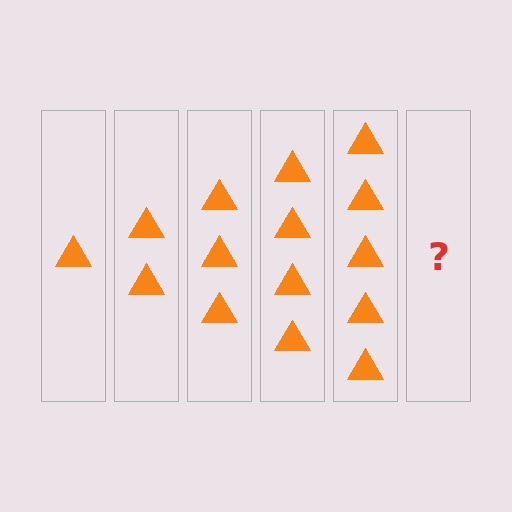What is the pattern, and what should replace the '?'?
The pattern is that each step adds one more triangle. The '?' should be 6 triangles.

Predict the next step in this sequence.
The next step is 6 triangles.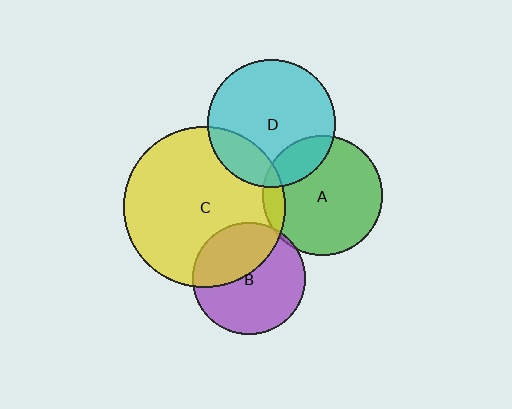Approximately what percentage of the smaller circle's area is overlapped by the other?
Approximately 10%.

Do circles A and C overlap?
Yes.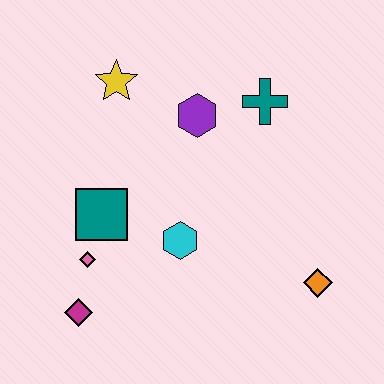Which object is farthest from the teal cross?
The magenta diamond is farthest from the teal cross.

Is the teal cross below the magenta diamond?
No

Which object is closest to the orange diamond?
The cyan hexagon is closest to the orange diamond.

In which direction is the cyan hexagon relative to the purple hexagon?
The cyan hexagon is below the purple hexagon.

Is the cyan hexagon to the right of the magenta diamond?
Yes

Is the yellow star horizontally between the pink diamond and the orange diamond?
Yes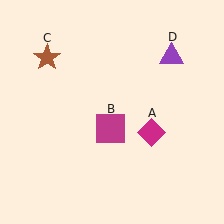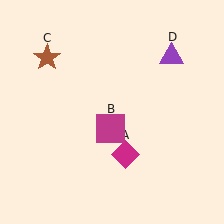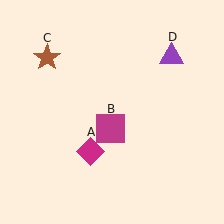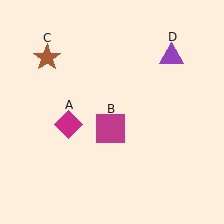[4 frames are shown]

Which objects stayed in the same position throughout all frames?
Magenta square (object B) and brown star (object C) and purple triangle (object D) remained stationary.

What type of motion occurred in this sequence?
The magenta diamond (object A) rotated clockwise around the center of the scene.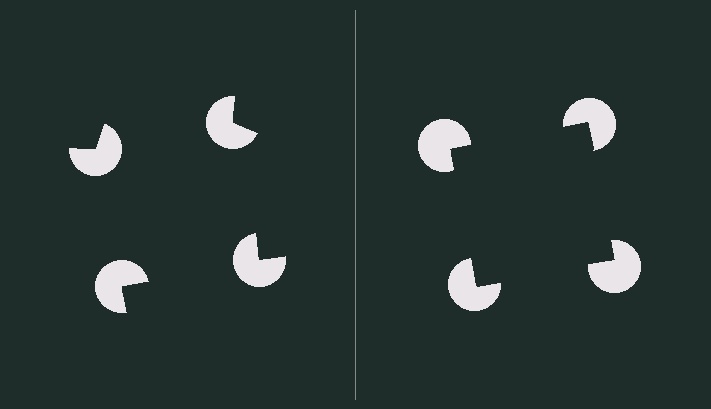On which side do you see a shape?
An illusory square appears on the right side. On the left side the wedge cuts are rotated, so no coherent shape forms.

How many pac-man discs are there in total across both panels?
8 — 4 on each side.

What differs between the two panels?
The pac-man discs are positioned identically on both sides; only the wedge orientations differ. On the right they align to a square; on the left they are misaligned.